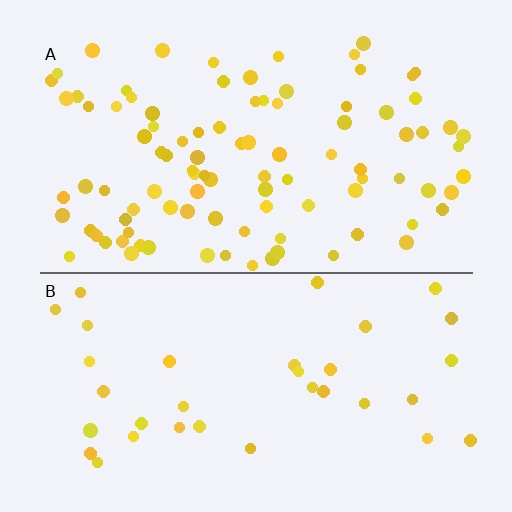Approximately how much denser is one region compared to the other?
Approximately 2.7× — region A over region B.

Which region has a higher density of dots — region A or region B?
A (the top).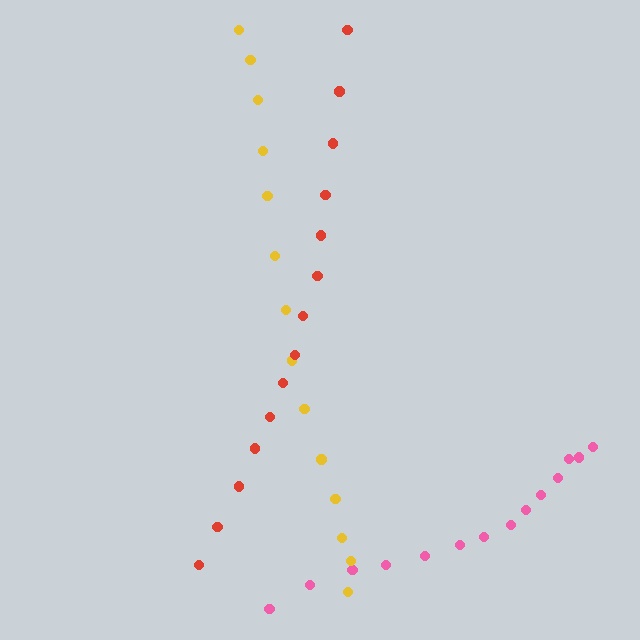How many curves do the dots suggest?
There are 3 distinct paths.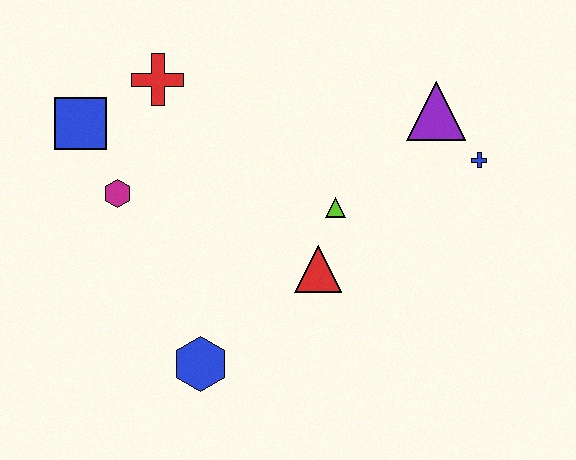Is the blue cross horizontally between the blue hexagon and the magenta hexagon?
No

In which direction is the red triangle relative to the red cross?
The red triangle is below the red cross.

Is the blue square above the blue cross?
Yes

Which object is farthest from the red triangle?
The blue square is farthest from the red triangle.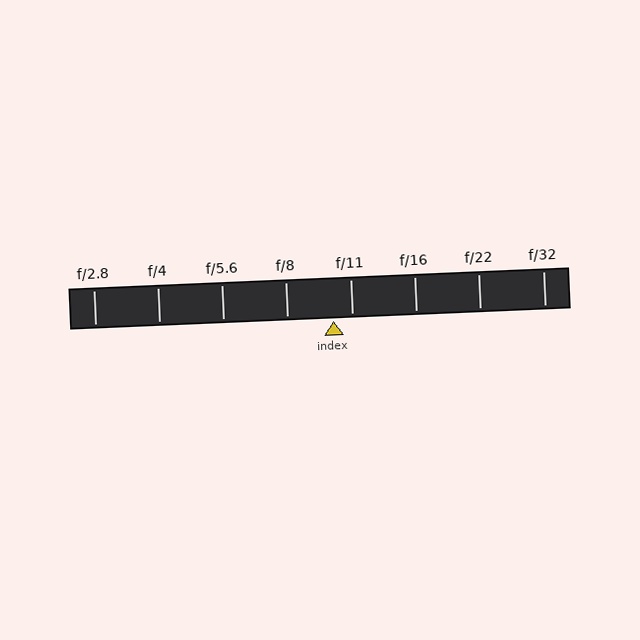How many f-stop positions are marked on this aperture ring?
There are 8 f-stop positions marked.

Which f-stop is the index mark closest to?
The index mark is closest to f/11.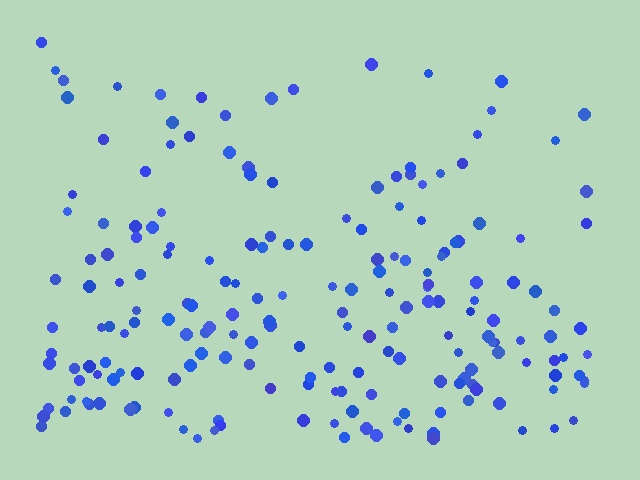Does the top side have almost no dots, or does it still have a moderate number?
Still a moderate number, just noticeably fewer than the bottom.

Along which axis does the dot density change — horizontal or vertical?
Vertical.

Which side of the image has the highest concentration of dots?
The bottom.